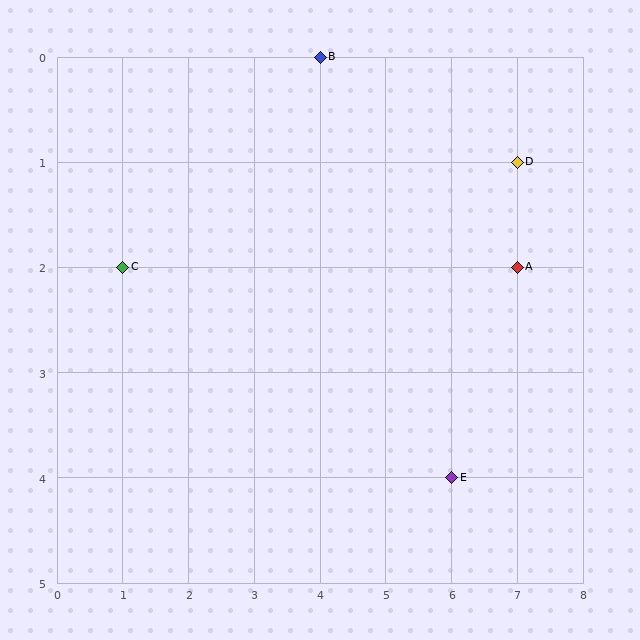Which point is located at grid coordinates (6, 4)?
Point E is at (6, 4).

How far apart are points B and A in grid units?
Points B and A are 3 columns and 2 rows apart (about 3.6 grid units diagonally).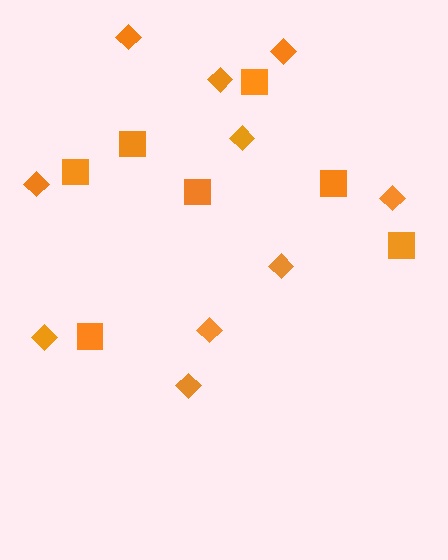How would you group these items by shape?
There are 2 groups: one group of diamonds (10) and one group of squares (7).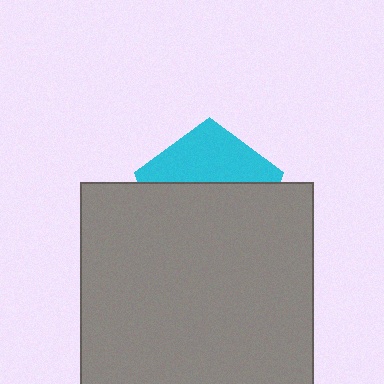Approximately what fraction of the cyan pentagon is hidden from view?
Roughly 63% of the cyan pentagon is hidden behind the gray square.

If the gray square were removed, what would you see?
You would see the complete cyan pentagon.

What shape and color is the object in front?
The object in front is a gray square.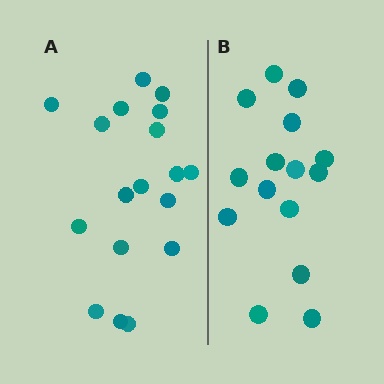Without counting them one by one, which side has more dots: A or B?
Region A (the left region) has more dots.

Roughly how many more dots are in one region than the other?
Region A has just a few more — roughly 2 or 3 more dots than region B.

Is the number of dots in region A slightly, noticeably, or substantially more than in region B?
Region A has only slightly more — the two regions are fairly close. The ratio is roughly 1.2 to 1.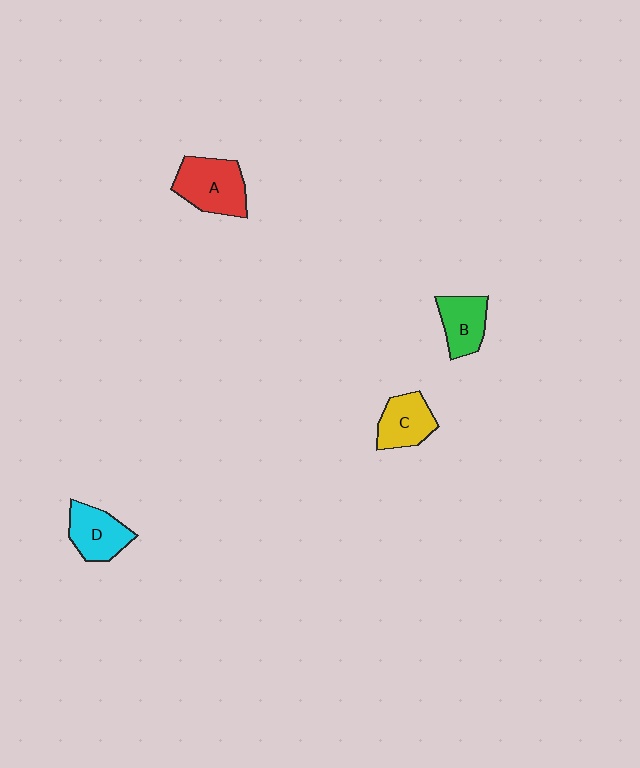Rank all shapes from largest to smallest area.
From largest to smallest: A (red), D (cyan), C (yellow), B (green).